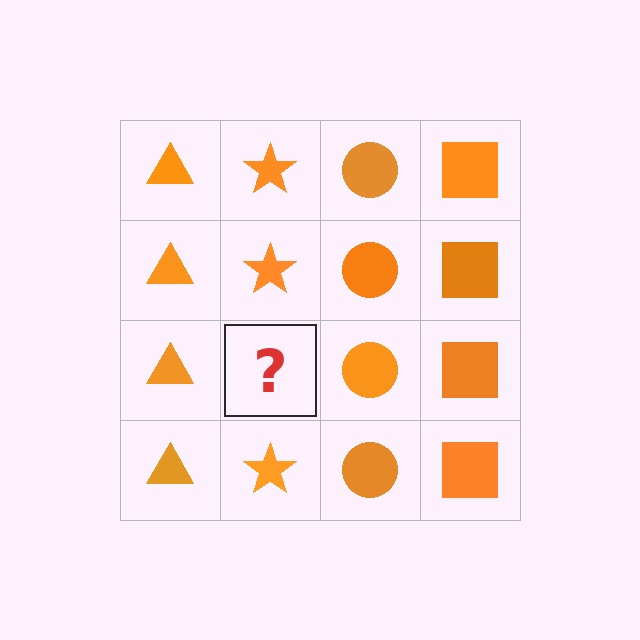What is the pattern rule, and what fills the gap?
The rule is that each column has a consistent shape. The gap should be filled with an orange star.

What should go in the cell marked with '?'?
The missing cell should contain an orange star.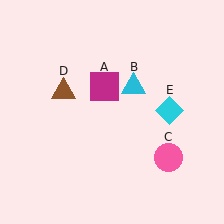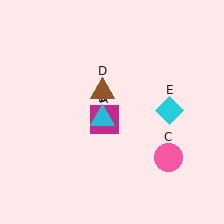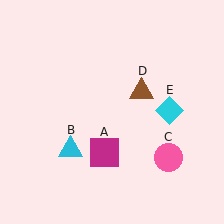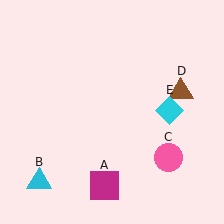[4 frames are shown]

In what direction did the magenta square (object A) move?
The magenta square (object A) moved down.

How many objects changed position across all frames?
3 objects changed position: magenta square (object A), cyan triangle (object B), brown triangle (object D).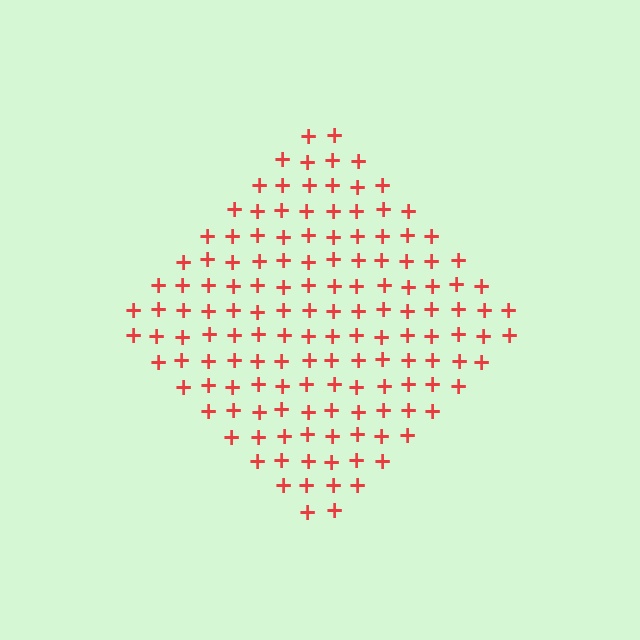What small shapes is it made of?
It is made of small plus signs.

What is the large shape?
The large shape is a diamond.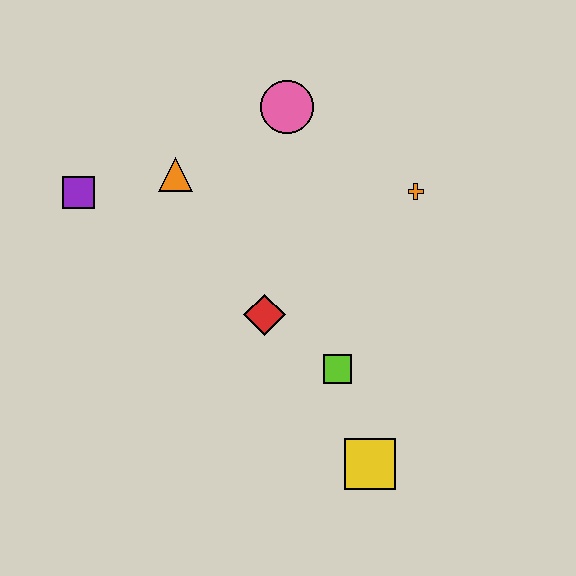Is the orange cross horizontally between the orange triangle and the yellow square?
No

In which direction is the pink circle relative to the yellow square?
The pink circle is above the yellow square.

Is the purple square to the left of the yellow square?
Yes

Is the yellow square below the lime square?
Yes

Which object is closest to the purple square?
The orange triangle is closest to the purple square.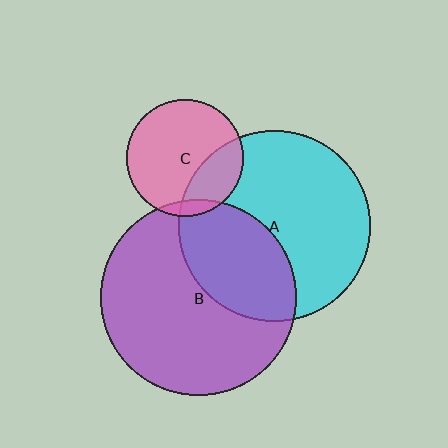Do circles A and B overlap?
Yes.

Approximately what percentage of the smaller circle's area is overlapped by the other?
Approximately 35%.